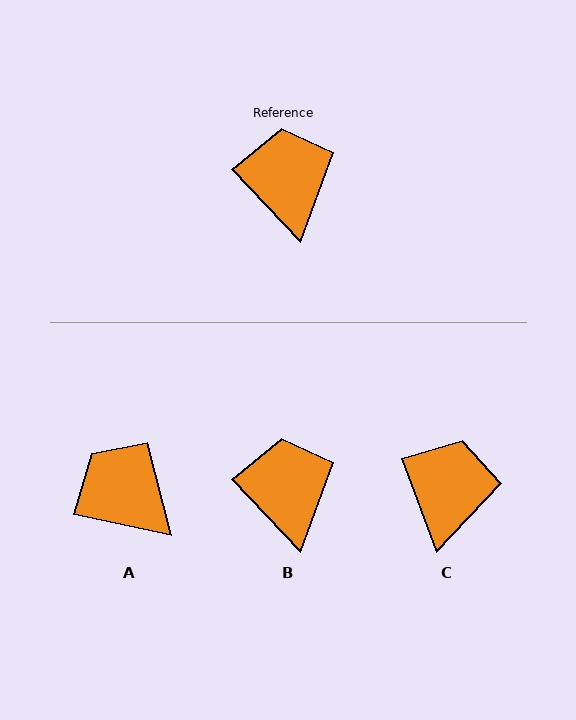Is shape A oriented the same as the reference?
No, it is off by about 35 degrees.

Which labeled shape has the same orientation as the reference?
B.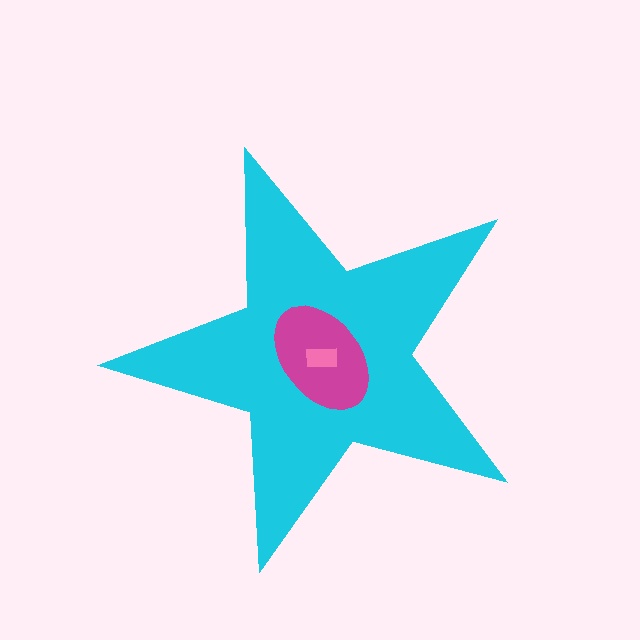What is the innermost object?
The pink rectangle.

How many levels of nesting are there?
3.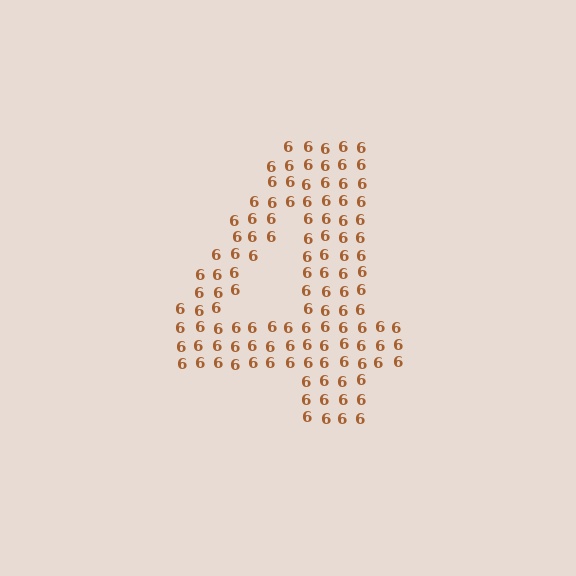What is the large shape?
The large shape is the digit 4.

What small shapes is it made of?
It is made of small digit 6's.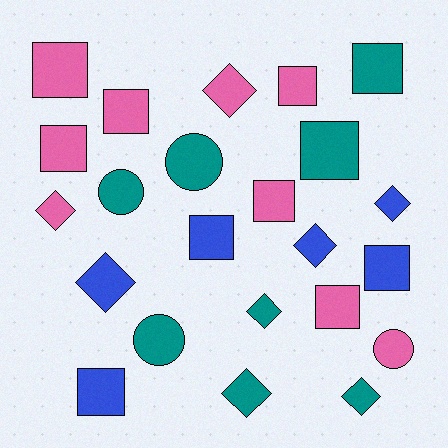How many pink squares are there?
There are 6 pink squares.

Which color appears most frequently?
Pink, with 9 objects.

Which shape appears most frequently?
Square, with 11 objects.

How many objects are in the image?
There are 23 objects.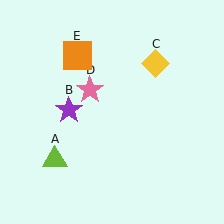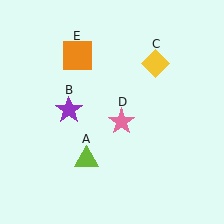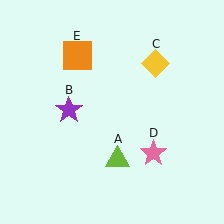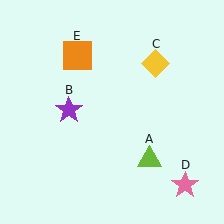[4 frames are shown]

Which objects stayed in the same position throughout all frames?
Purple star (object B) and yellow diamond (object C) and orange square (object E) remained stationary.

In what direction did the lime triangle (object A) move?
The lime triangle (object A) moved right.